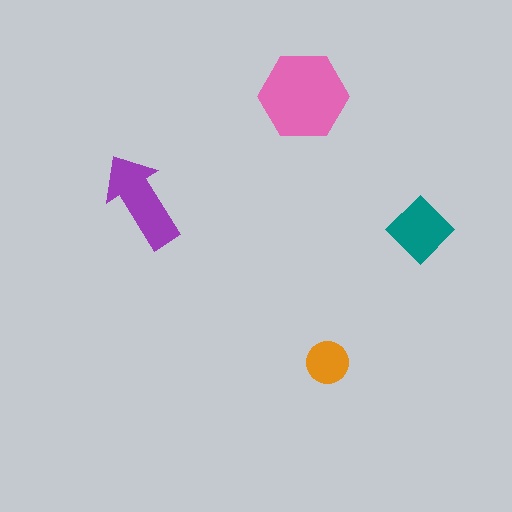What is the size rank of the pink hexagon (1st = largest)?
1st.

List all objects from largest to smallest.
The pink hexagon, the purple arrow, the teal diamond, the orange circle.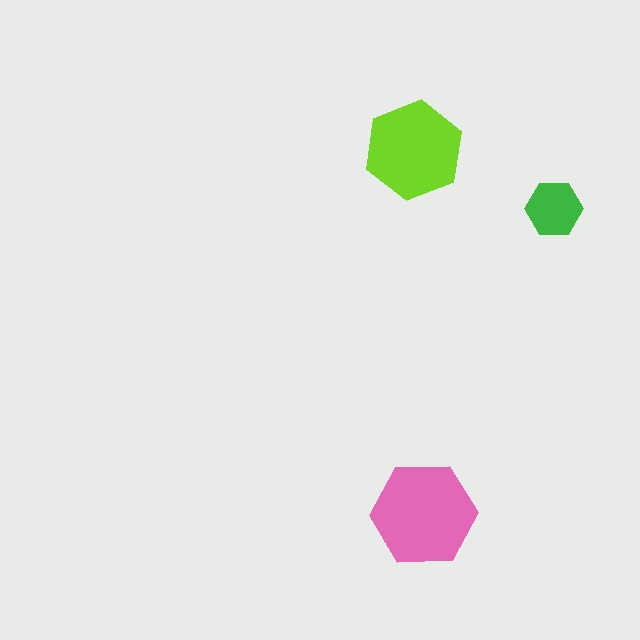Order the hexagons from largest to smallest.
the pink one, the lime one, the green one.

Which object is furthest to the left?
The lime hexagon is leftmost.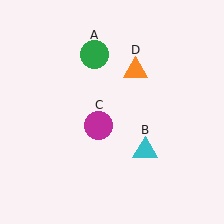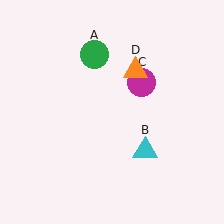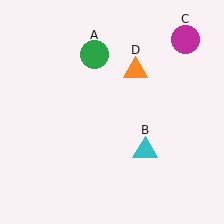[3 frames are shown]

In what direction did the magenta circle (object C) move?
The magenta circle (object C) moved up and to the right.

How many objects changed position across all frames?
1 object changed position: magenta circle (object C).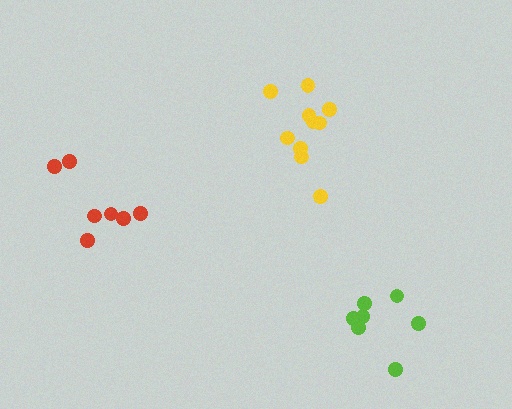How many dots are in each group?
Group 1: 10 dots, Group 2: 7 dots, Group 3: 7 dots (24 total).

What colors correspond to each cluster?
The clusters are colored: yellow, red, lime.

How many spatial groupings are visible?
There are 3 spatial groupings.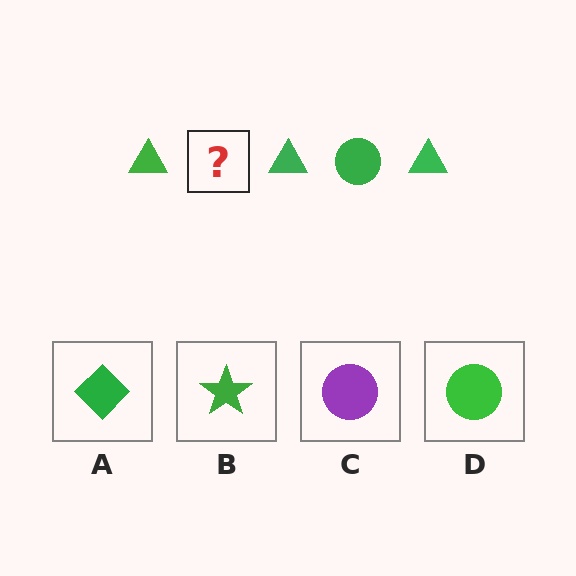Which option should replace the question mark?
Option D.